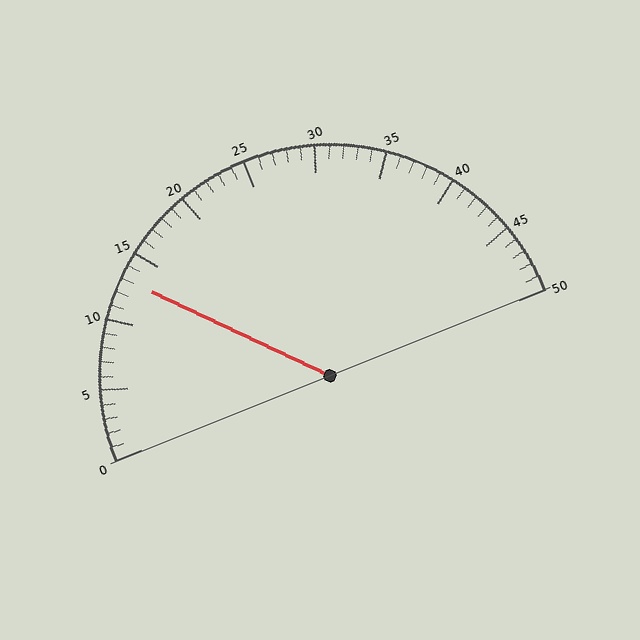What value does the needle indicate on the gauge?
The needle indicates approximately 13.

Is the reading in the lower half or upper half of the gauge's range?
The reading is in the lower half of the range (0 to 50).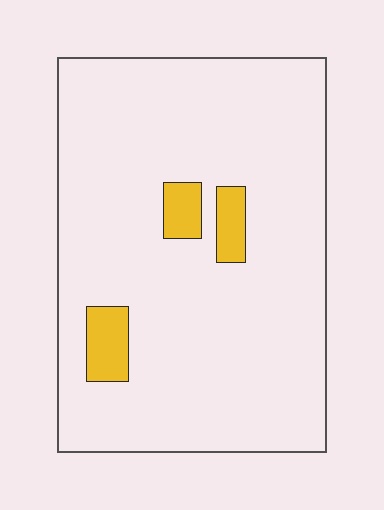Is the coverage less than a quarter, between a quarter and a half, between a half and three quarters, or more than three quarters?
Less than a quarter.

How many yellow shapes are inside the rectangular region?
3.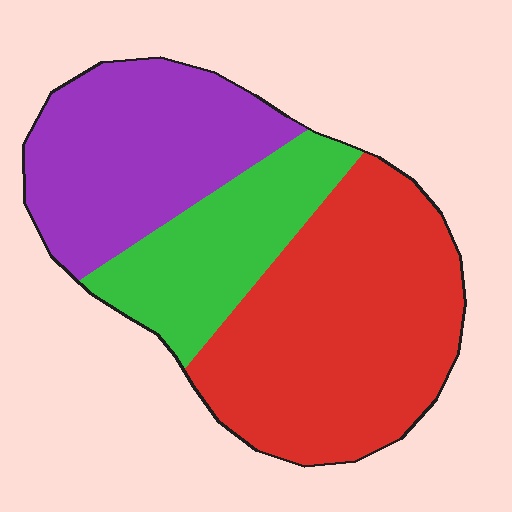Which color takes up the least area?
Green, at roughly 20%.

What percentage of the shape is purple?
Purple takes up between a sixth and a third of the shape.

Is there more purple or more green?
Purple.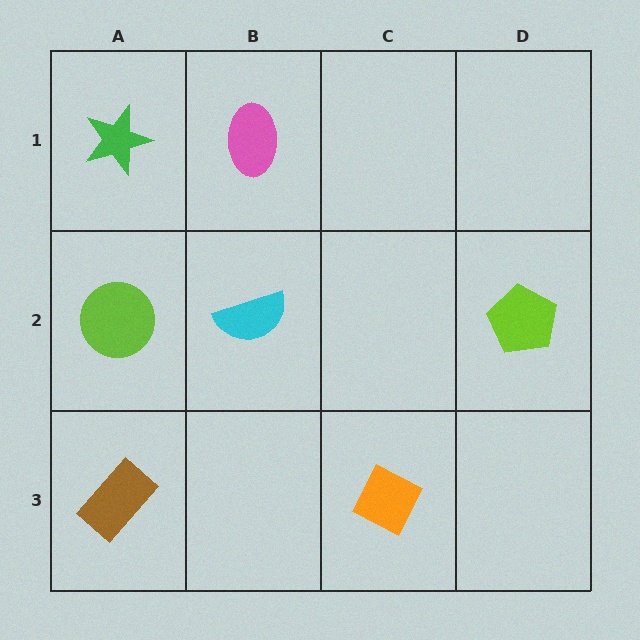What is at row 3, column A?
A brown rectangle.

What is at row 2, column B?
A cyan semicircle.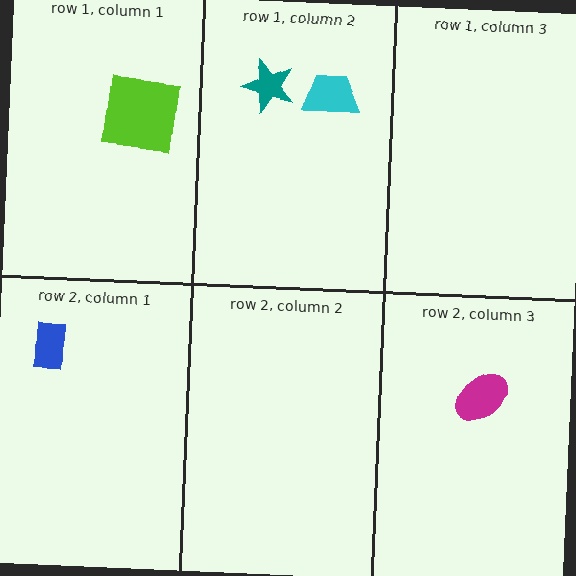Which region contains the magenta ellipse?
The row 2, column 3 region.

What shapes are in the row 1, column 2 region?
The cyan trapezoid, the teal star.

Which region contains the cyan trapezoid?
The row 1, column 2 region.